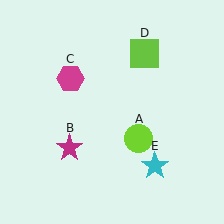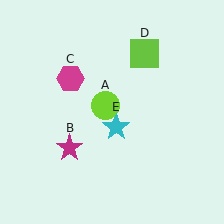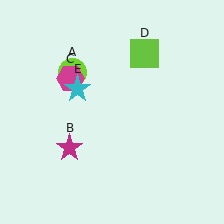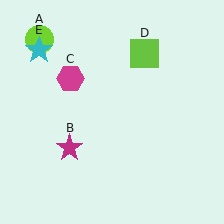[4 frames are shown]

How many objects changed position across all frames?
2 objects changed position: lime circle (object A), cyan star (object E).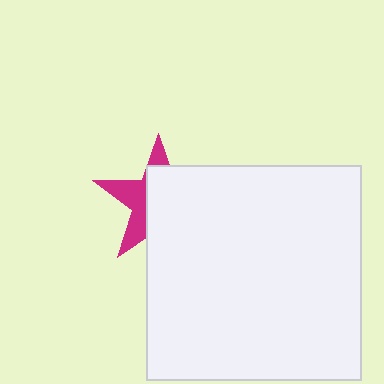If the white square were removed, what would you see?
You would see the complete magenta star.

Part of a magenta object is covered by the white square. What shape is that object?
It is a star.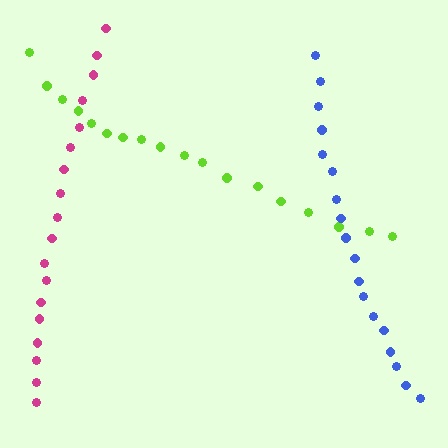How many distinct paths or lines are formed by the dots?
There are 3 distinct paths.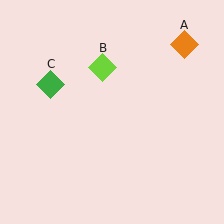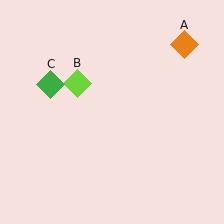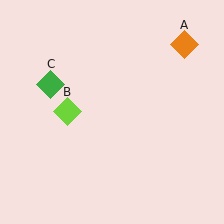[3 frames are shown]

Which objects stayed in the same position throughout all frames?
Orange diamond (object A) and green diamond (object C) remained stationary.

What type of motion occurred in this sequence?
The lime diamond (object B) rotated counterclockwise around the center of the scene.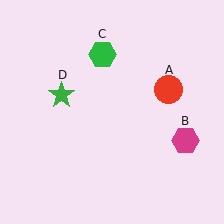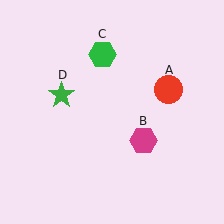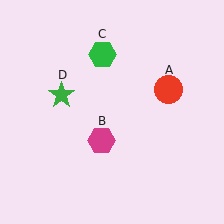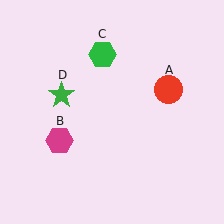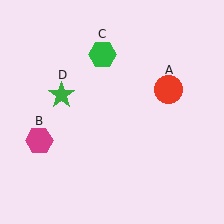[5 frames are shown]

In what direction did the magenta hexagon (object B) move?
The magenta hexagon (object B) moved left.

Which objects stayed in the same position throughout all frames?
Red circle (object A) and green hexagon (object C) and green star (object D) remained stationary.